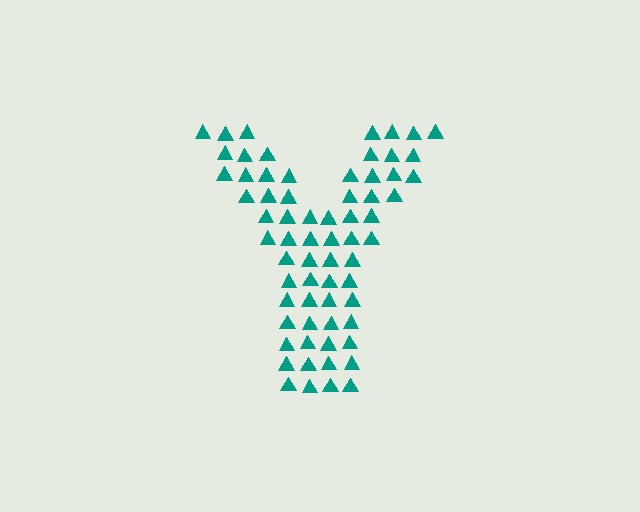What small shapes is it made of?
It is made of small triangles.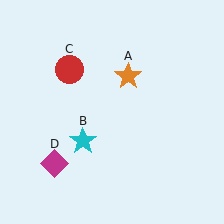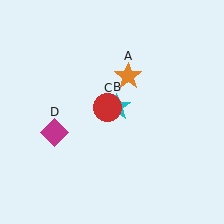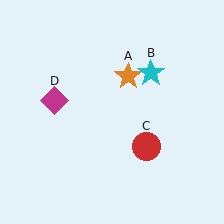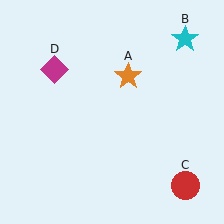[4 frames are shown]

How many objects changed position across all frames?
3 objects changed position: cyan star (object B), red circle (object C), magenta diamond (object D).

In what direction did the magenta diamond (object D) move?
The magenta diamond (object D) moved up.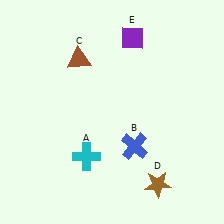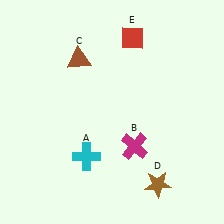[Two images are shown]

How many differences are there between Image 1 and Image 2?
There are 2 differences between the two images.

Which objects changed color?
B changed from blue to magenta. E changed from purple to red.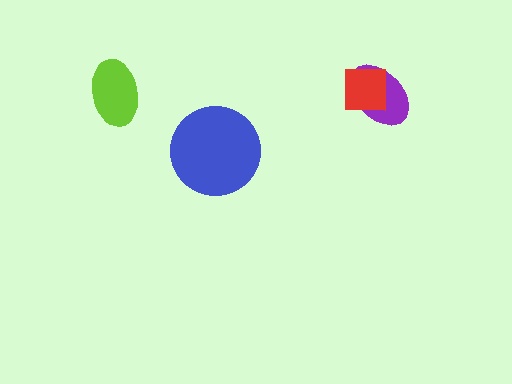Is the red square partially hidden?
No, no other shape covers it.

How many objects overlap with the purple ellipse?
1 object overlaps with the purple ellipse.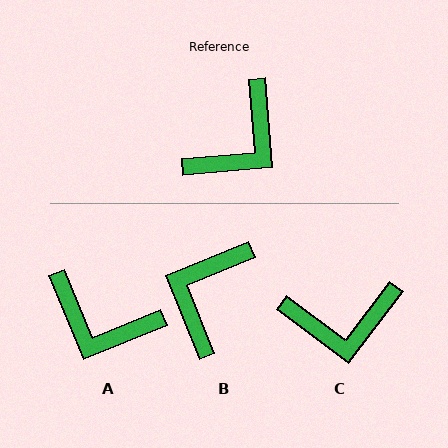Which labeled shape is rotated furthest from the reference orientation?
B, about 163 degrees away.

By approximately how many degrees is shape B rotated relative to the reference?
Approximately 163 degrees clockwise.